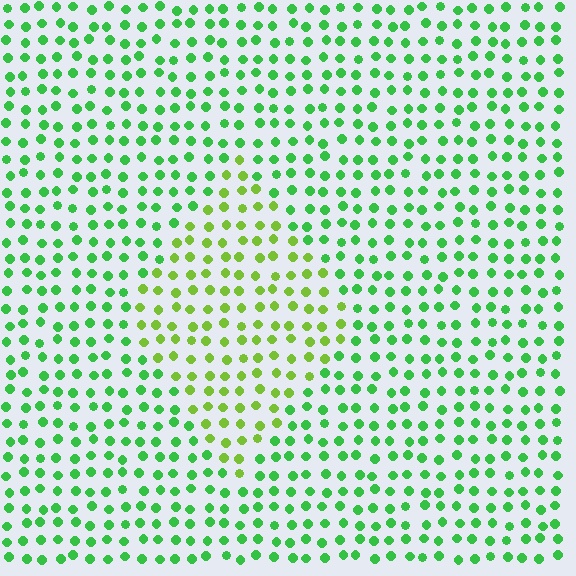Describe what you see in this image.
The image is filled with small green elements in a uniform arrangement. A diamond-shaped region is visible where the elements are tinted to a slightly different hue, forming a subtle color boundary.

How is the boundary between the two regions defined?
The boundary is defined purely by a slight shift in hue (about 35 degrees). Spacing, size, and orientation are identical on both sides.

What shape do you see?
I see a diamond.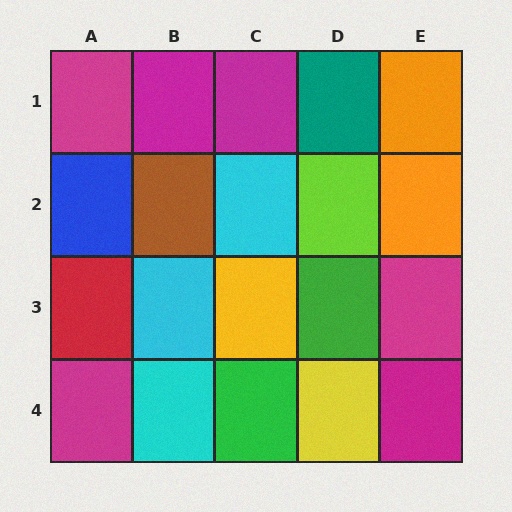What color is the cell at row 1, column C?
Magenta.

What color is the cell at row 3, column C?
Yellow.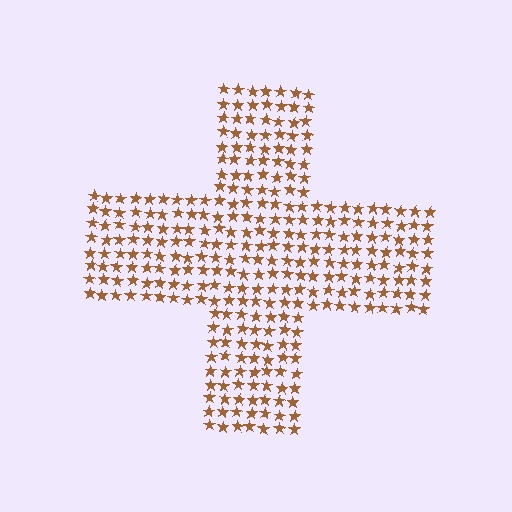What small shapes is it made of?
It is made of small stars.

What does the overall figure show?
The overall figure shows a cross.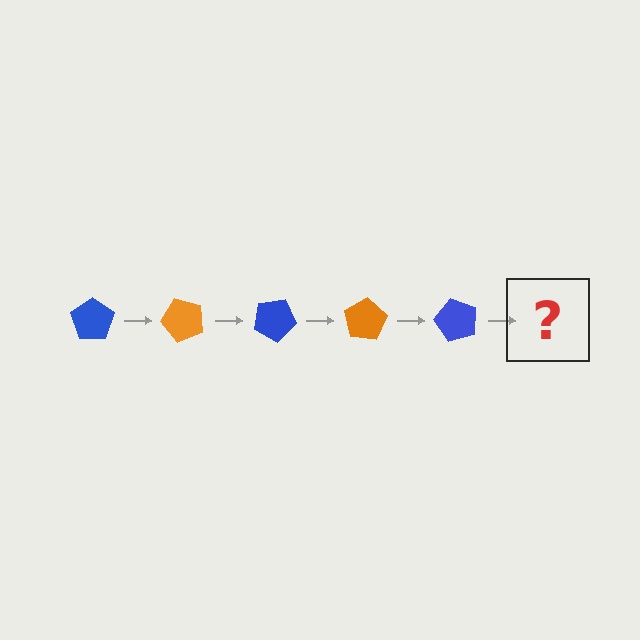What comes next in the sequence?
The next element should be an orange pentagon, rotated 250 degrees from the start.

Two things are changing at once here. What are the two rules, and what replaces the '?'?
The two rules are that it rotates 50 degrees each step and the color cycles through blue and orange. The '?' should be an orange pentagon, rotated 250 degrees from the start.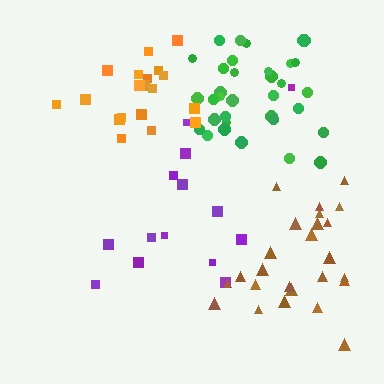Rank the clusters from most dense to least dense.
green, orange, brown, purple.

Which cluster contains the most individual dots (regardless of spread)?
Green (35).